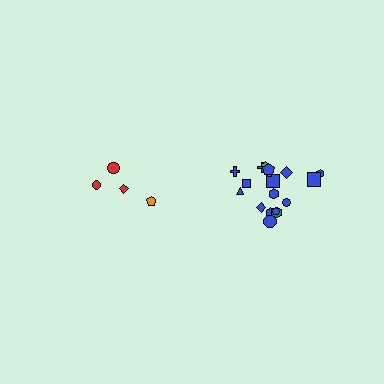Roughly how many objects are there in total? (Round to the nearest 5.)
Roughly 20 objects in total.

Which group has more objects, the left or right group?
The right group.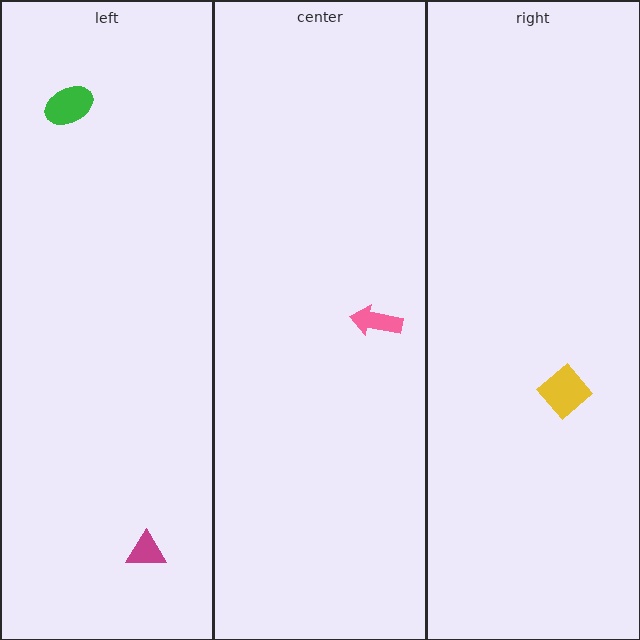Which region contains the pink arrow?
The center region.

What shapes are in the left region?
The green ellipse, the magenta triangle.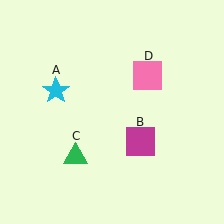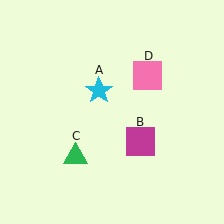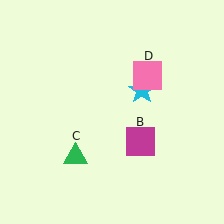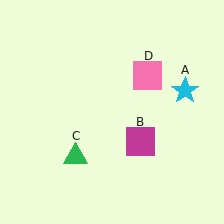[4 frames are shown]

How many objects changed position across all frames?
1 object changed position: cyan star (object A).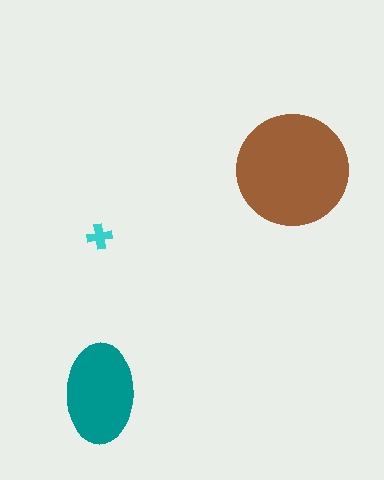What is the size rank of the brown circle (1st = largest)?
1st.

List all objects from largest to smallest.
The brown circle, the teal ellipse, the cyan cross.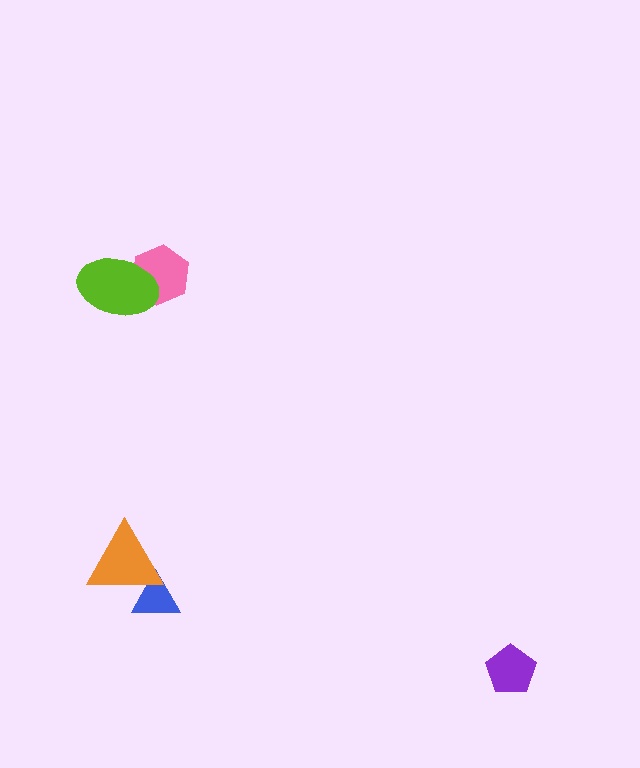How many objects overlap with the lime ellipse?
1 object overlaps with the lime ellipse.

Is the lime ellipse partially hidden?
No, no other shape covers it.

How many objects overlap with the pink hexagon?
1 object overlaps with the pink hexagon.